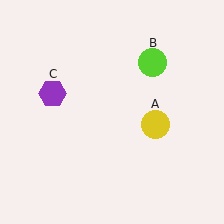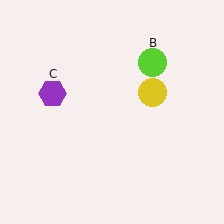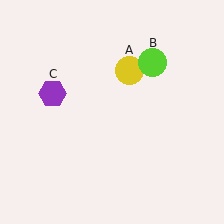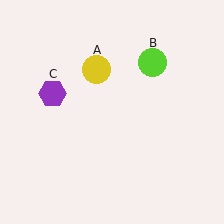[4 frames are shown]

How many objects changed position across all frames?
1 object changed position: yellow circle (object A).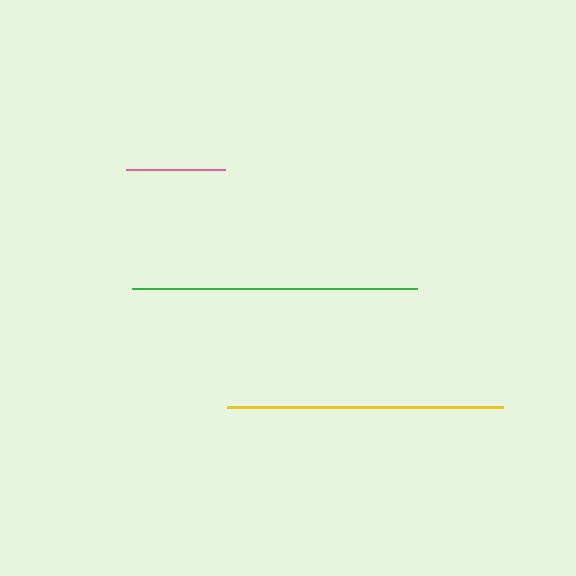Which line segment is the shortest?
The pink line is the shortest at approximately 98 pixels.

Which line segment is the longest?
The green line is the longest at approximately 285 pixels.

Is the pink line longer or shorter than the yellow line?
The yellow line is longer than the pink line.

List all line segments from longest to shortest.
From longest to shortest: green, yellow, pink.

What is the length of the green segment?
The green segment is approximately 285 pixels long.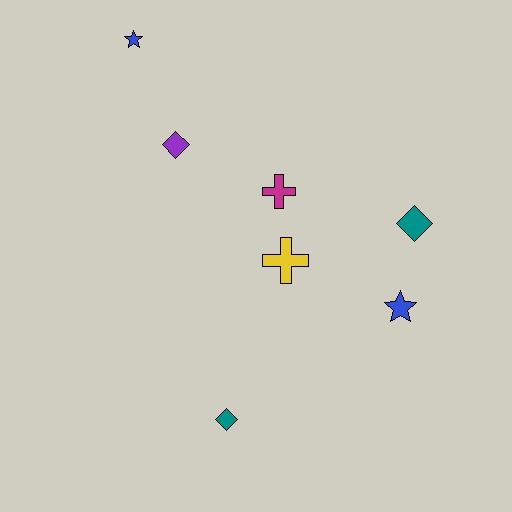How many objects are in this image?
There are 7 objects.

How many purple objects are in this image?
There is 1 purple object.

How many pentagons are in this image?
There are no pentagons.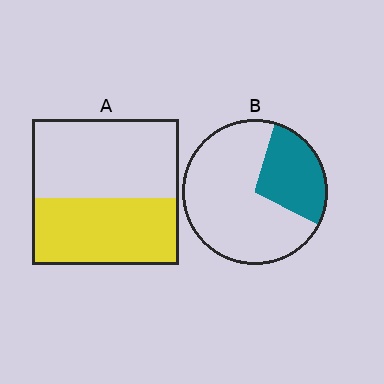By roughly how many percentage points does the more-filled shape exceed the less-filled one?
By roughly 20 percentage points (A over B).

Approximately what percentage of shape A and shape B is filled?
A is approximately 45% and B is approximately 30%.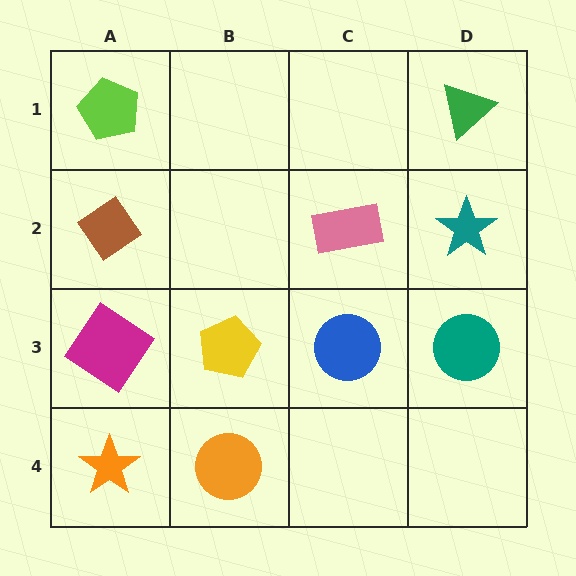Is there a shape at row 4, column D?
No, that cell is empty.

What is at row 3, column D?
A teal circle.